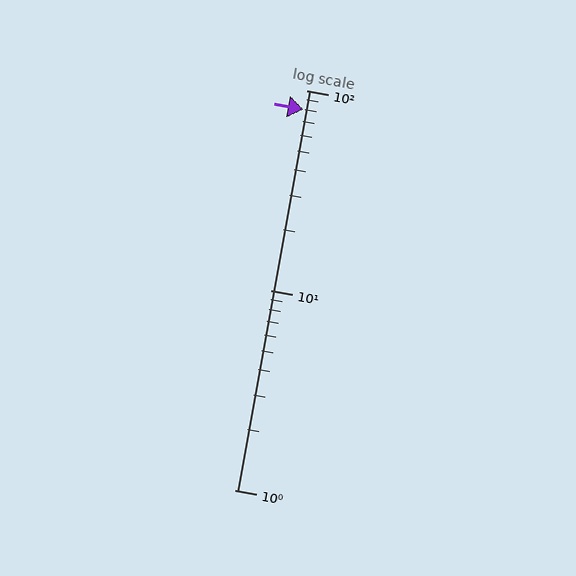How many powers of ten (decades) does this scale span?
The scale spans 2 decades, from 1 to 100.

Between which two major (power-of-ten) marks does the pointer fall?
The pointer is between 10 and 100.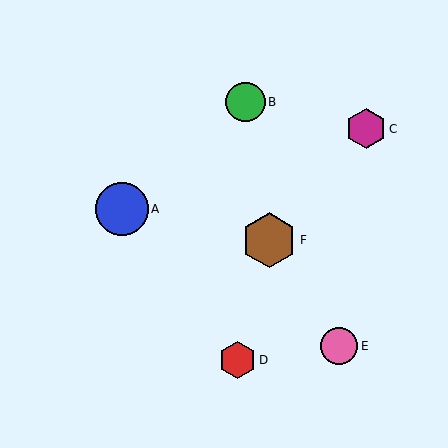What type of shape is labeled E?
Shape E is a pink circle.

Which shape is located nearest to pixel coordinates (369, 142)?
The magenta hexagon (labeled C) at (366, 129) is nearest to that location.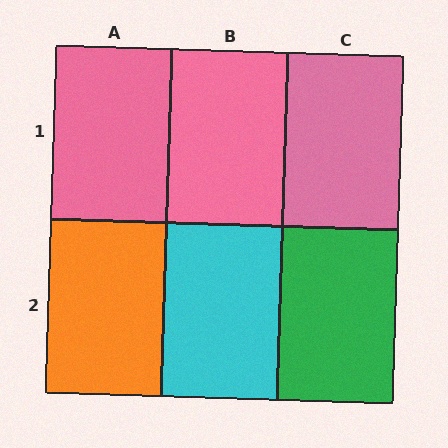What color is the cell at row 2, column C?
Green.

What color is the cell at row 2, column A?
Orange.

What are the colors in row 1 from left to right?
Pink, pink, pink.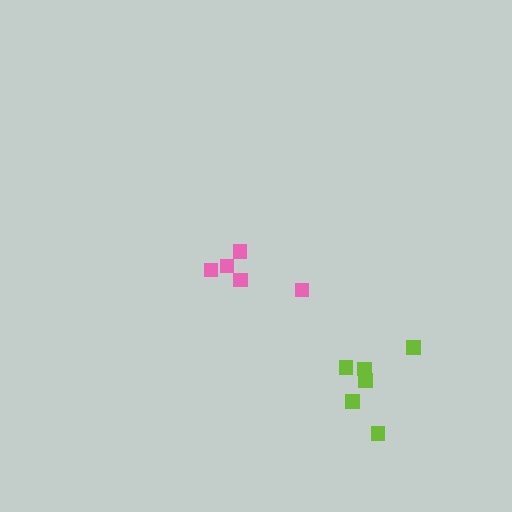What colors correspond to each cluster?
The clusters are colored: lime, pink.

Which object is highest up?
The pink cluster is topmost.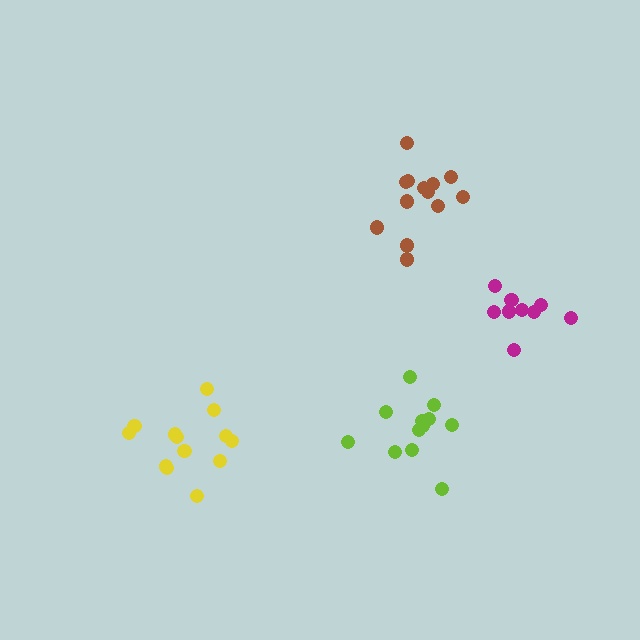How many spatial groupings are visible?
There are 4 spatial groupings.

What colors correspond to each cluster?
The clusters are colored: brown, yellow, magenta, lime.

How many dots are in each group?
Group 1: 13 dots, Group 2: 13 dots, Group 3: 9 dots, Group 4: 12 dots (47 total).